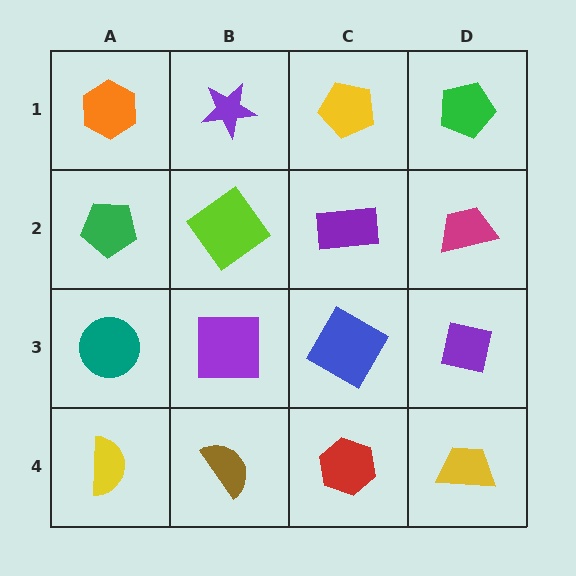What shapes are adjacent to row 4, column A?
A teal circle (row 3, column A), a brown semicircle (row 4, column B).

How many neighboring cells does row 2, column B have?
4.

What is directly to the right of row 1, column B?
A yellow pentagon.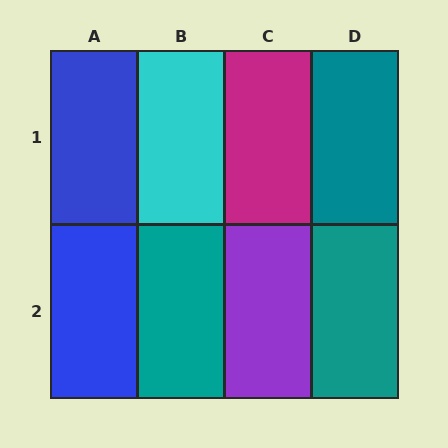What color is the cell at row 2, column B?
Teal.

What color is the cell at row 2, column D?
Teal.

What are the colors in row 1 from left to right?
Blue, cyan, magenta, teal.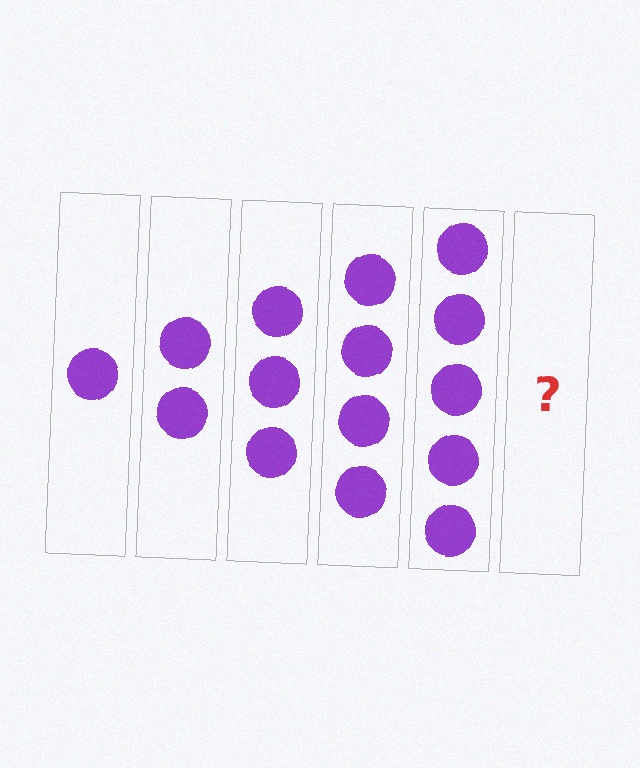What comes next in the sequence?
The next element should be 6 circles.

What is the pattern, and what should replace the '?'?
The pattern is that each step adds one more circle. The '?' should be 6 circles.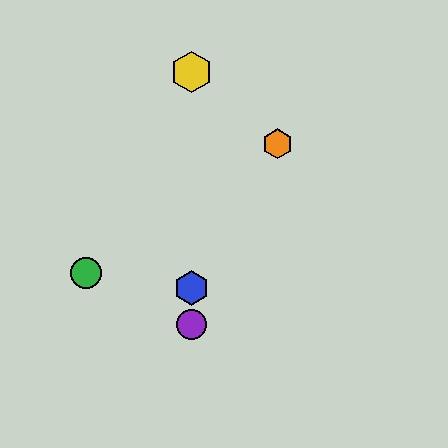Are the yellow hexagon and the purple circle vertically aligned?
Yes, both are at x≈192.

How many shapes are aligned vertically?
4 shapes (the red star, the blue hexagon, the yellow hexagon, the purple circle) are aligned vertically.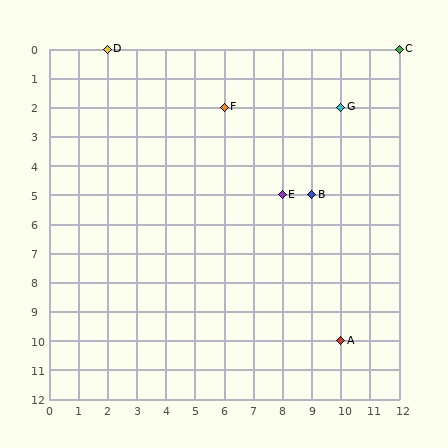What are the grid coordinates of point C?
Point C is at grid coordinates (12, 0).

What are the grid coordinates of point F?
Point F is at grid coordinates (6, 2).